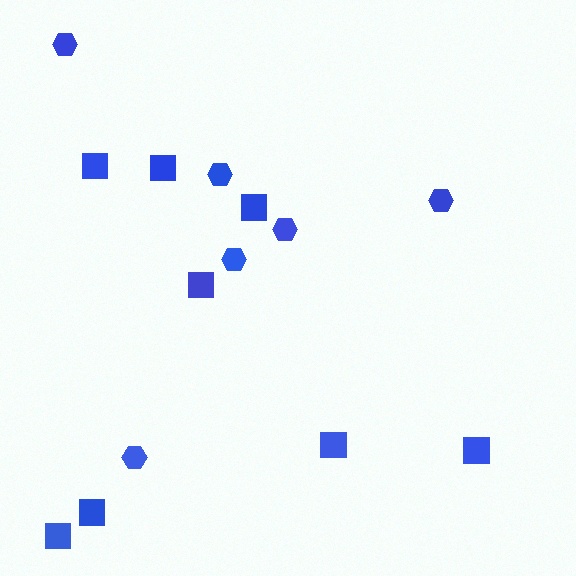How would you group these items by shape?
There are 2 groups: one group of squares (8) and one group of hexagons (6).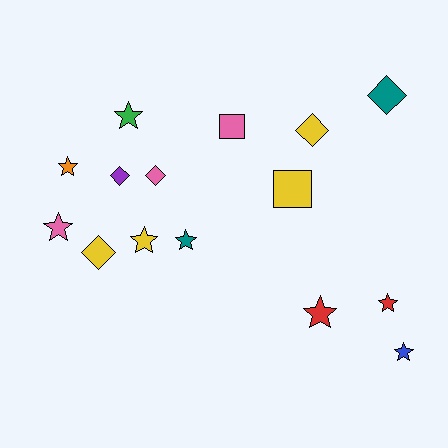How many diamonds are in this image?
There are 5 diamonds.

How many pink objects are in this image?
There are 3 pink objects.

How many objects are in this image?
There are 15 objects.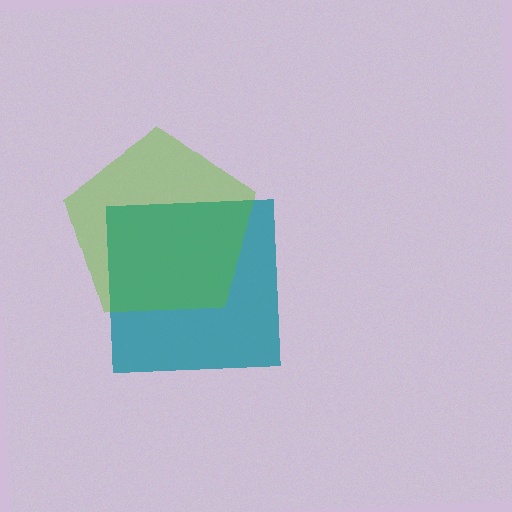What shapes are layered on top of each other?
The layered shapes are: a teal square, a lime pentagon.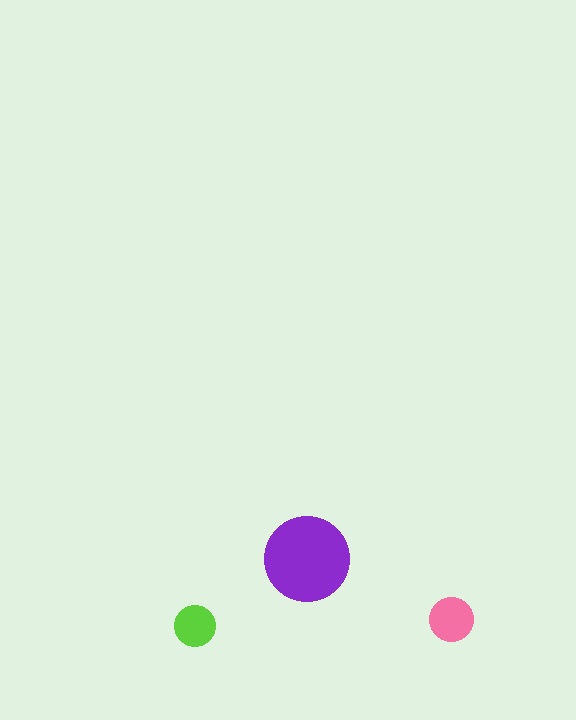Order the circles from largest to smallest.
the purple one, the pink one, the lime one.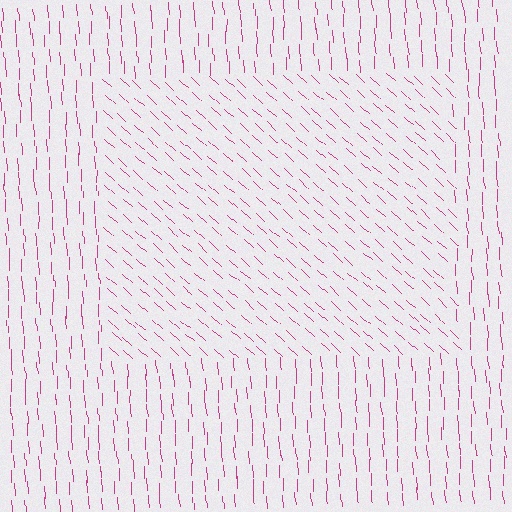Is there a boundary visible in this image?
Yes, there is a texture boundary formed by a change in line orientation.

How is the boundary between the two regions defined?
The boundary is defined purely by a change in line orientation (approximately 45 degrees difference). All lines are the same color and thickness.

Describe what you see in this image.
The image is filled with small magenta line segments. A rectangle region in the image has lines oriented differently from the surrounding lines, creating a visible texture boundary.